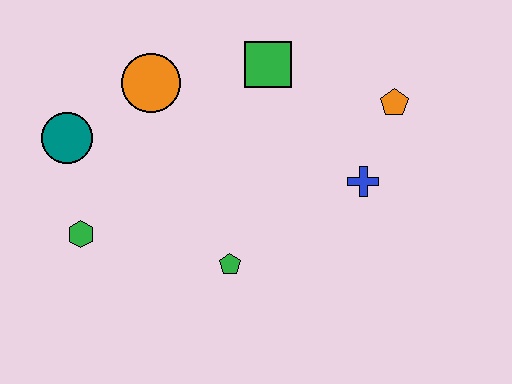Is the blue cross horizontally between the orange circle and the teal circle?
No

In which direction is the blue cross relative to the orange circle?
The blue cross is to the right of the orange circle.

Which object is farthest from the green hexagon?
The orange pentagon is farthest from the green hexagon.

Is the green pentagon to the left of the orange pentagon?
Yes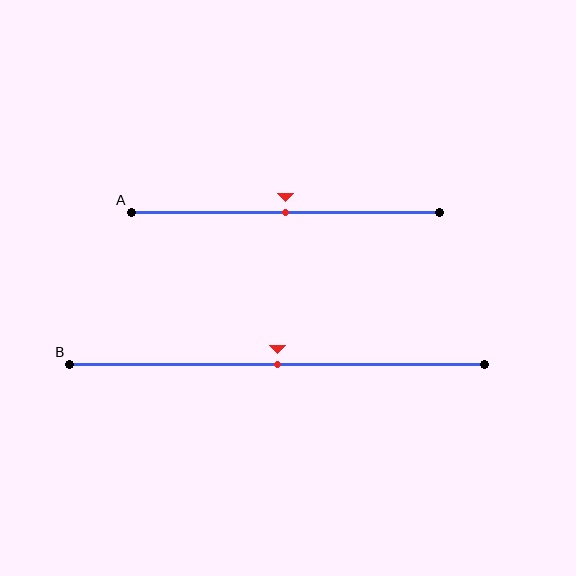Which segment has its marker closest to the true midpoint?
Segment A has its marker closest to the true midpoint.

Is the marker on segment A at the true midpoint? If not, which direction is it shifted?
Yes, the marker on segment A is at the true midpoint.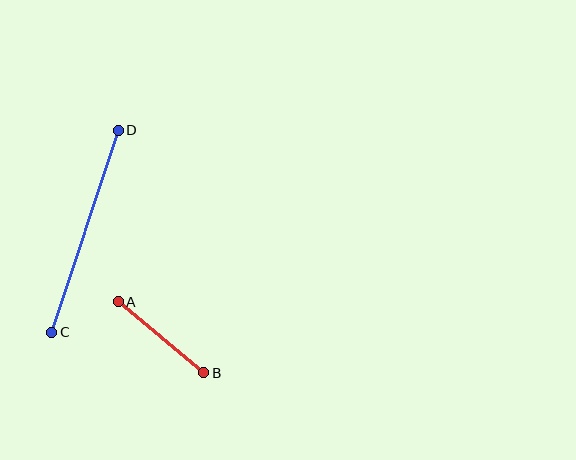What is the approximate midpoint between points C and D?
The midpoint is at approximately (85, 231) pixels.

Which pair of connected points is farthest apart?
Points C and D are farthest apart.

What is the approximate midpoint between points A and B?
The midpoint is at approximately (161, 337) pixels.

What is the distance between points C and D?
The distance is approximately 213 pixels.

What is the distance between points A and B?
The distance is approximately 111 pixels.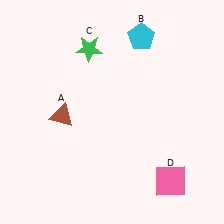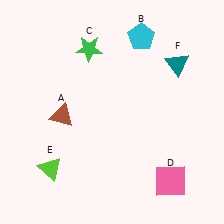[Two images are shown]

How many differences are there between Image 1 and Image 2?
There are 2 differences between the two images.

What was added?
A lime triangle (E), a teal triangle (F) were added in Image 2.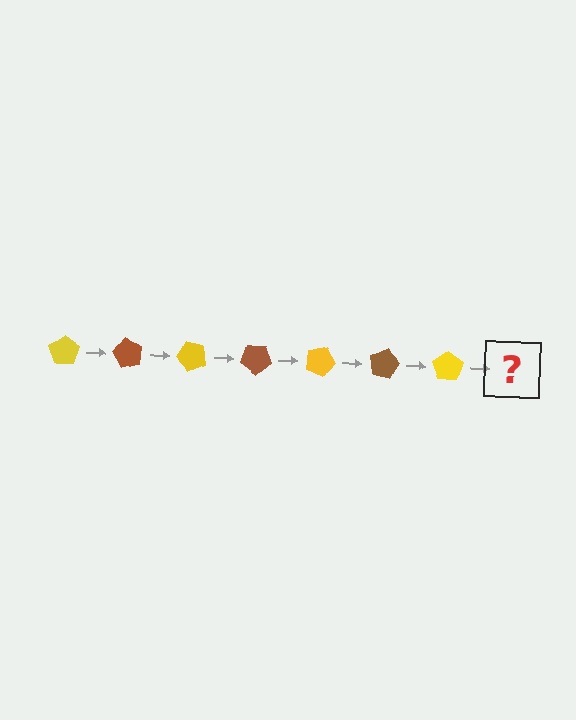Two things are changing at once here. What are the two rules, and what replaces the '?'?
The two rules are that it rotates 60 degrees each step and the color cycles through yellow and brown. The '?' should be a brown pentagon, rotated 420 degrees from the start.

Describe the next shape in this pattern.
It should be a brown pentagon, rotated 420 degrees from the start.